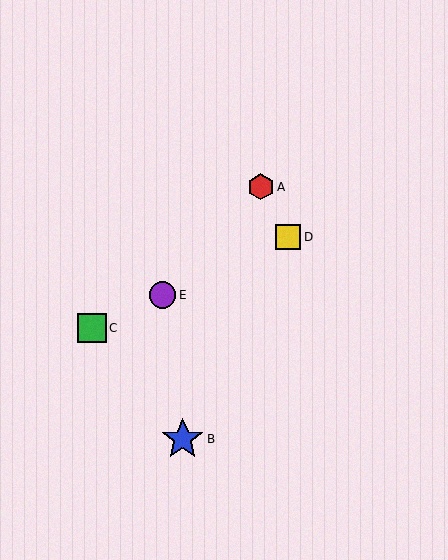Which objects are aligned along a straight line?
Objects C, D, E are aligned along a straight line.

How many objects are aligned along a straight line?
3 objects (C, D, E) are aligned along a straight line.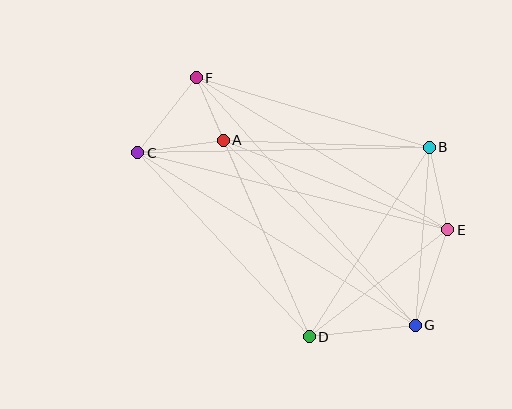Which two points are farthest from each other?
Points F and G are farthest from each other.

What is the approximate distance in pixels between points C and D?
The distance between C and D is approximately 252 pixels.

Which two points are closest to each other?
Points A and F are closest to each other.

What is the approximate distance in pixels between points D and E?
The distance between D and E is approximately 175 pixels.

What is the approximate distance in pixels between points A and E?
The distance between A and E is approximately 242 pixels.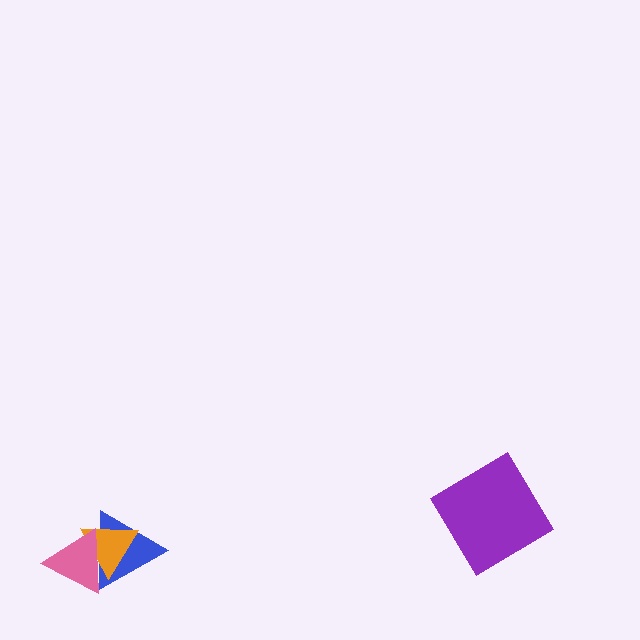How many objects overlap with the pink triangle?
2 objects overlap with the pink triangle.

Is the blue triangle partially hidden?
Yes, it is partially covered by another shape.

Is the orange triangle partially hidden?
Yes, it is partially covered by another shape.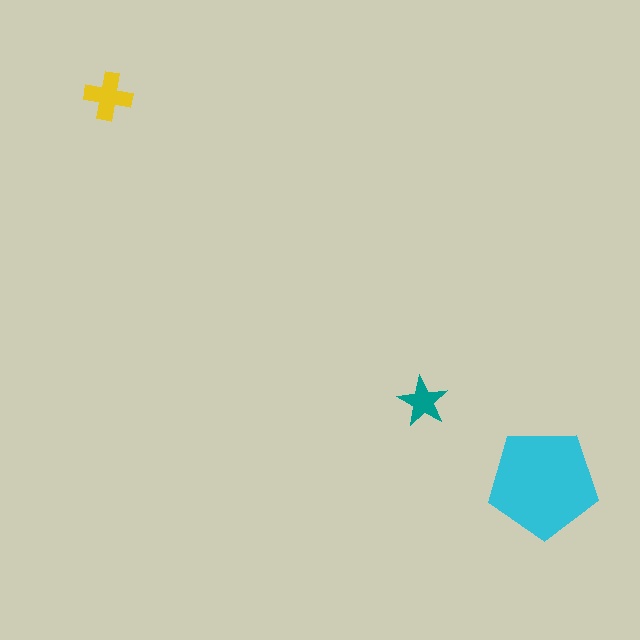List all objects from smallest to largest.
The teal star, the yellow cross, the cyan pentagon.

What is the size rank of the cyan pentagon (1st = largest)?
1st.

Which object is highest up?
The yellow cross is topmost.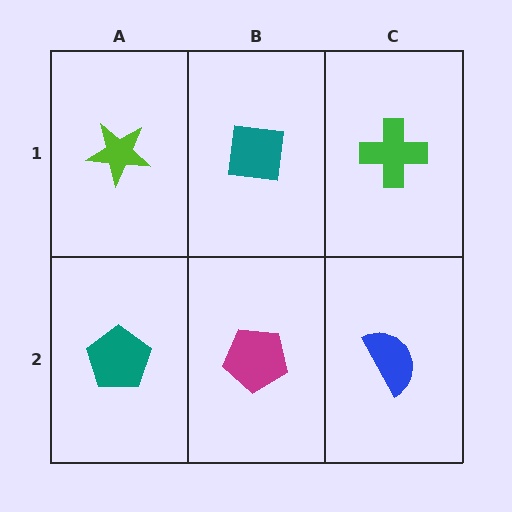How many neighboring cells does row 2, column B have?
3.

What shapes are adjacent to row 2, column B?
A teal square (row 1, column B), a teal pentagon (row 2, column A), a blue semicircle (row 2, column C).